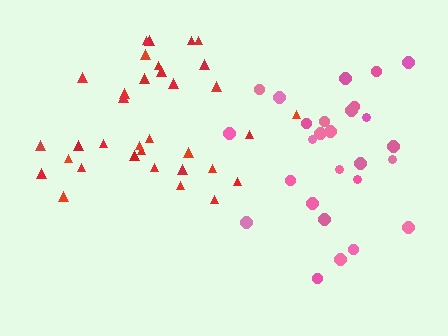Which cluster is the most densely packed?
Red.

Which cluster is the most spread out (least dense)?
Pink.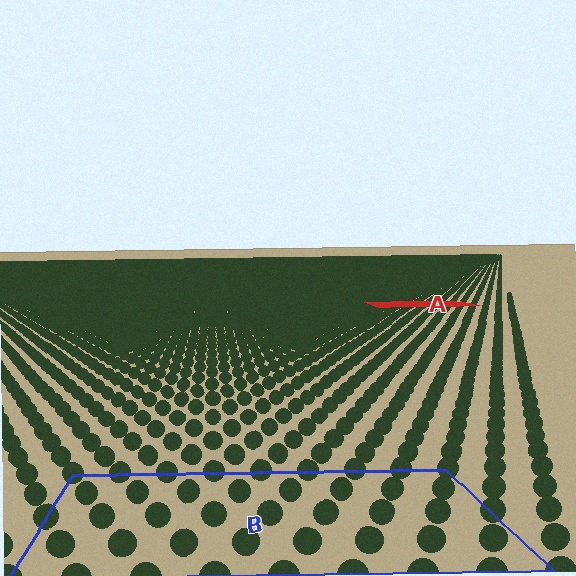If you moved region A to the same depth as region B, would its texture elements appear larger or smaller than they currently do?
They would appear larger. At a closer depth, the same texture elements are projected at a bigger on-screen size.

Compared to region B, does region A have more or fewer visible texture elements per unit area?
Region A has more texture elements per unit area — they are packed more densely because it is farther away.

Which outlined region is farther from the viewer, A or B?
Region A is farther from the viewer — the texture elements inside it appear smaller and more densely packed.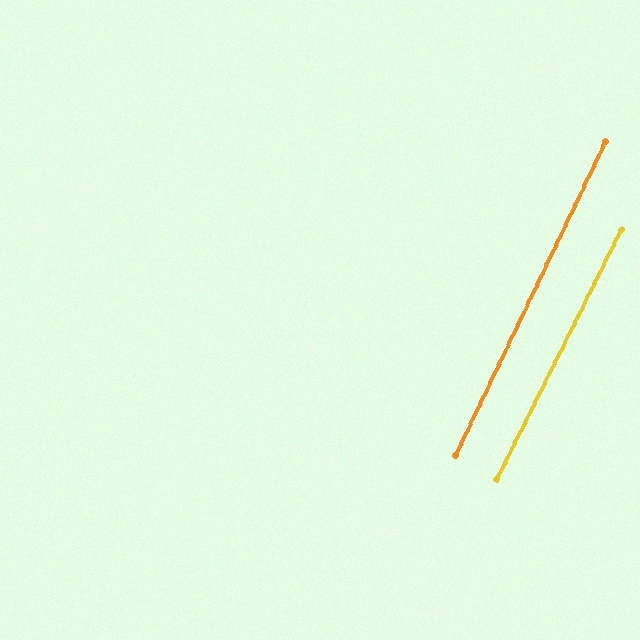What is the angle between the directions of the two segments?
Approximately 1 degree.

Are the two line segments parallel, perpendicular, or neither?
Parallel — their directions differ by only 1.0°.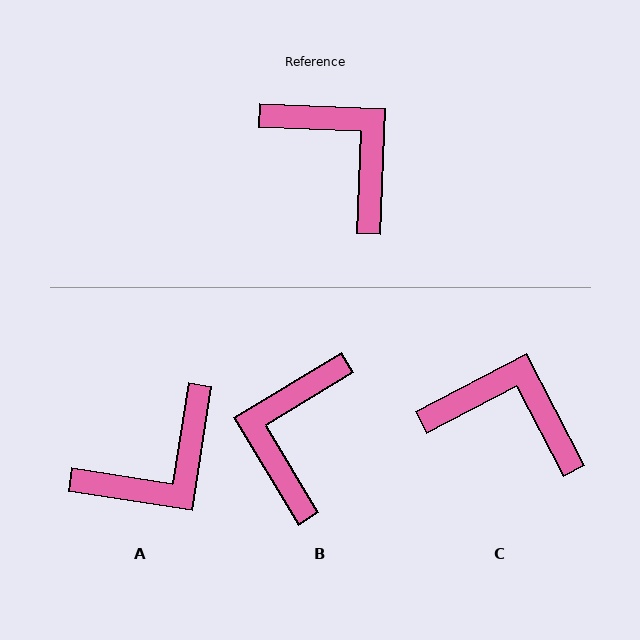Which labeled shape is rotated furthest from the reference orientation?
B, about 123 degrees away.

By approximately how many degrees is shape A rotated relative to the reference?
Approximately 97 degrees clockwise.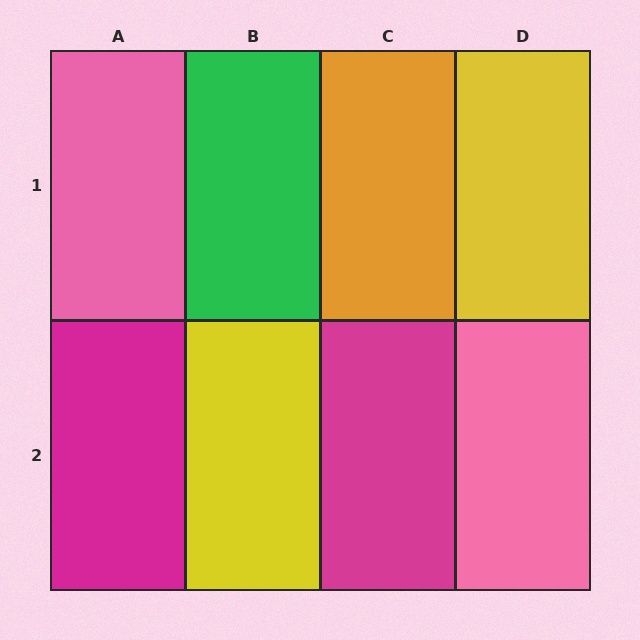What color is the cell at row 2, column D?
Pink.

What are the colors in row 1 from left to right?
Pink, green, orange, yellow.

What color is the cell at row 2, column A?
Magenta.